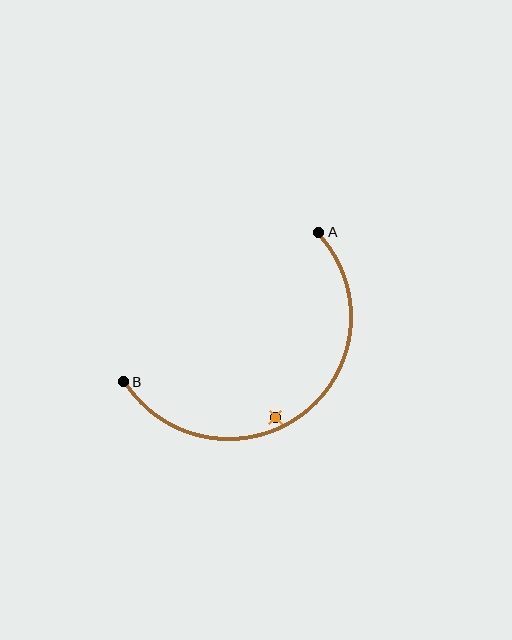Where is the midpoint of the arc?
The arc midpoint is the point on the curve farthest from the straight line joining A and B. It sits below and to the right of that line.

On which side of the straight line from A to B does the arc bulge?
The arc bulges below and to the right of the straight line connecting A and B.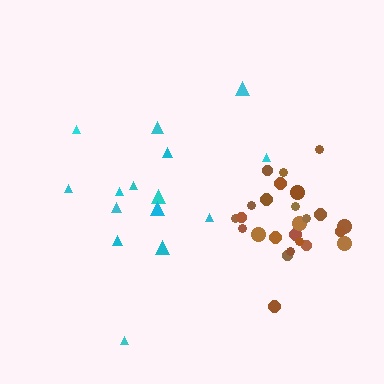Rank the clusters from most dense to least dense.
brown, cyan.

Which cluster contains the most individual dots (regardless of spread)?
Brown (25).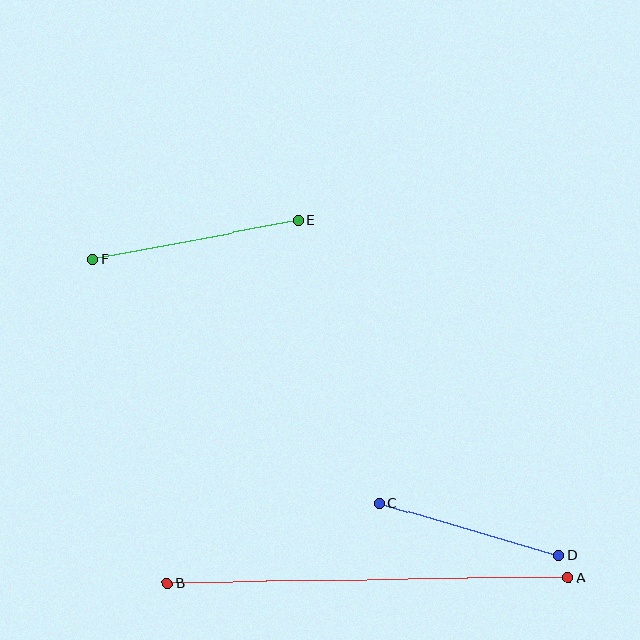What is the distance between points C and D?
The distance is approximately 187 pixels.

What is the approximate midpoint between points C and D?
The midpoint is at approximately (469, 529) pixels.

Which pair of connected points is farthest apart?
Points A and B are farthest apart.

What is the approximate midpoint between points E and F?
The midpoint is at approximately (196, 240) pixels.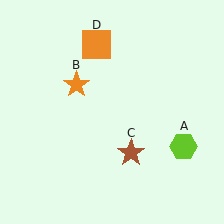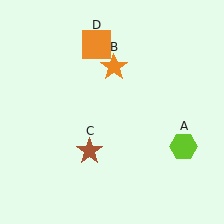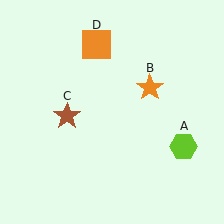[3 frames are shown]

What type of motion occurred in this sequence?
The orange star (object B), brown star (object C) rotated clockwise around the center of the scene.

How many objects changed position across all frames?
2 objects changed position: orange star (object B), brown star (object C).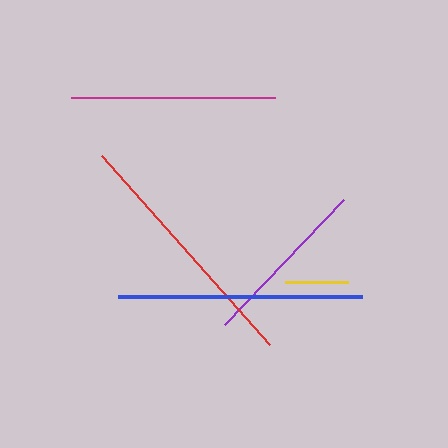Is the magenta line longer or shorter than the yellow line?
The magenta line is longer than the yellow line.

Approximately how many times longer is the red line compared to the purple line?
The red line is approximately 1.5 times the length of the purple line.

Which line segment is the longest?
The red line is the longest at approximately 253 pixels.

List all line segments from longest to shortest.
From longest to shortest: red, blue, magenta, purple, yellow.